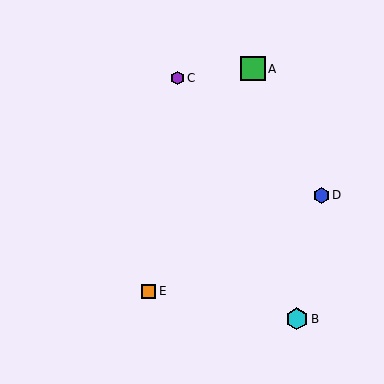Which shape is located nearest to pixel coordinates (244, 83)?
The green square (labeled A) at (253, 69) is nearest to that location.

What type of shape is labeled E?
Shape E is an orange square.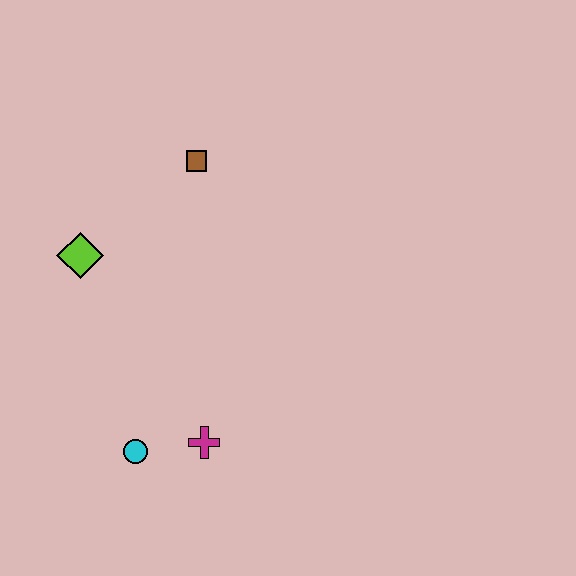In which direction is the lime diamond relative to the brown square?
The lime diamond is to the left of the brown square.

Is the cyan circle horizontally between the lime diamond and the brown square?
Yes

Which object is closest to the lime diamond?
The brown square is closest to the lime diamond.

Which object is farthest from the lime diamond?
The magenta cross is farthest from the lime diamond.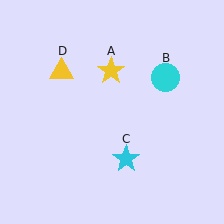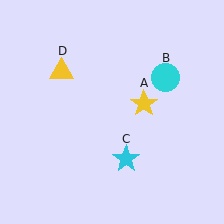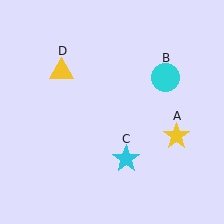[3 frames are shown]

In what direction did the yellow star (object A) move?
The yellow star (object A) moved down and to the right.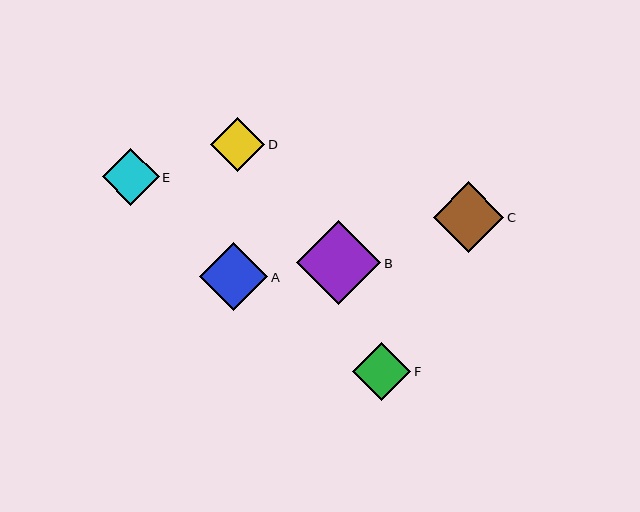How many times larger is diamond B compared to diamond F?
Diamond B is approximately 1.4 times the size of diamond F.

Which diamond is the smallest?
Diamond D is the smallest with a size of approximately 54 pixels.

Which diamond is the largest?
Diamond B is the largest with a size of approximately 84 pixels.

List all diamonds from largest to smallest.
From largest to smallest: B, C, A, F, E, D.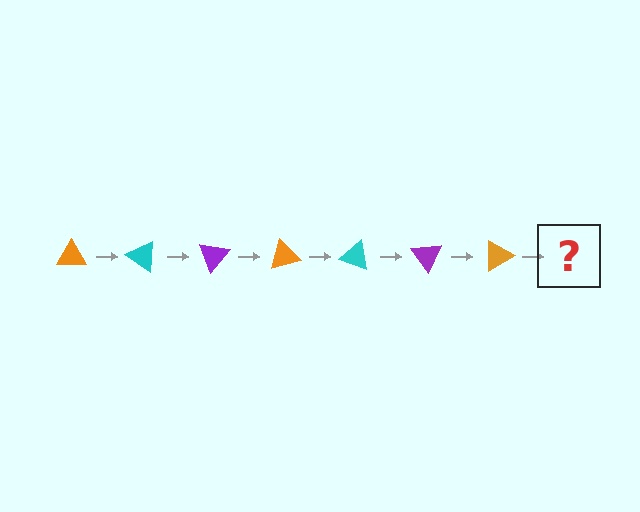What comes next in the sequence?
The next element should be a cyan triangle, rotated 245 degrees from the start.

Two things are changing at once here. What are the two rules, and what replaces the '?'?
The two rules are that it rotates 35 degrees each step and the color cycles through orange, cyan, and purple. The '?' should be a cyan triangle, rotated 245 degrees from the start.